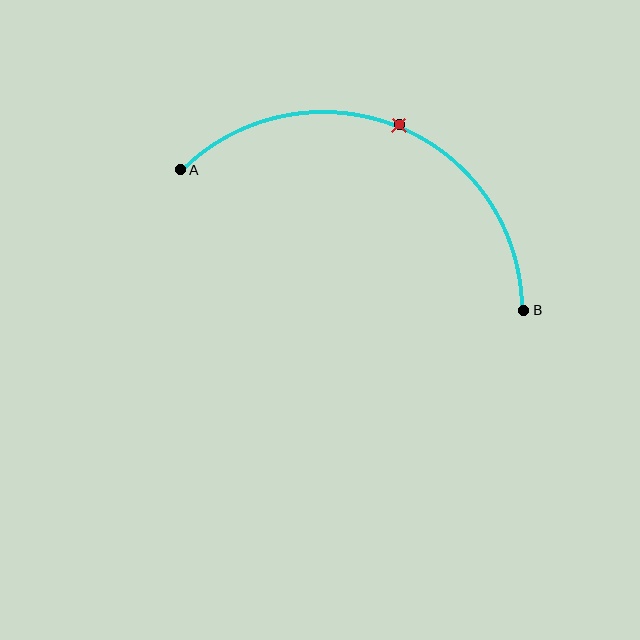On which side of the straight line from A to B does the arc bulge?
The arc bulges above the straight line connecting A and B.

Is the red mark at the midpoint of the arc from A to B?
Yes. The red mark lies on the arc at equal arc-length from both A and B — it is the arc midpoint.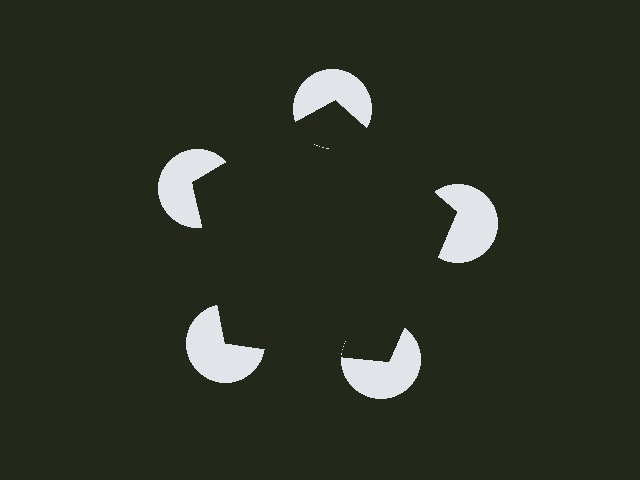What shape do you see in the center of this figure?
An illusory pentagon — its edges are inferred from the aligned wedge cuts in the pac-man discs, not physically drawn.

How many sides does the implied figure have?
5 sides.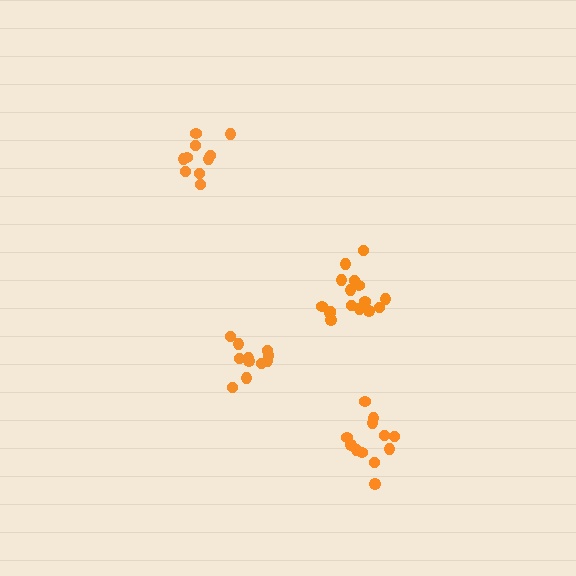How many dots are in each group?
Group 1: 16 dots, Group 2: 11 dots, Group 3: 12 dots, Group 4: 10 dots (49 total).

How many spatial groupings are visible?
There are 4 spatial groupings.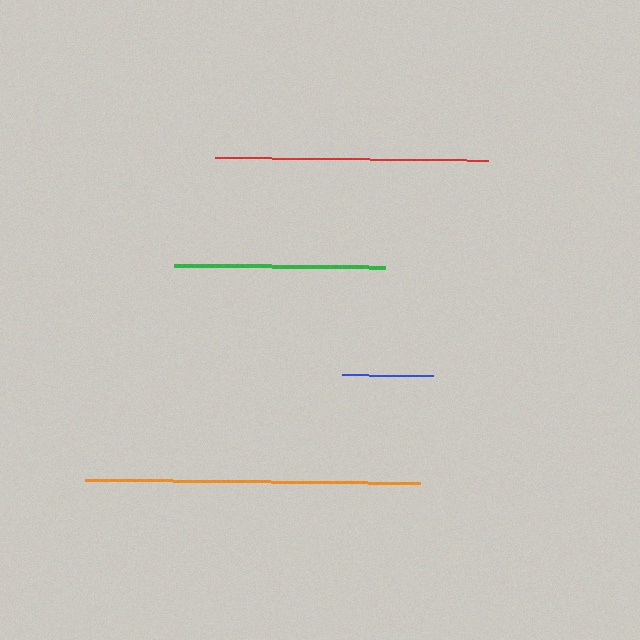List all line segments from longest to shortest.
From longest to shortest: orange, red, green, blue.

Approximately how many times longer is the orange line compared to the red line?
The orange line is approximately 1.2 times the length of the red line.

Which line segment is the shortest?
The blue line is the shortest at approximately 91 pixels.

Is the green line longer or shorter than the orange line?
The orange line is longer than the green line.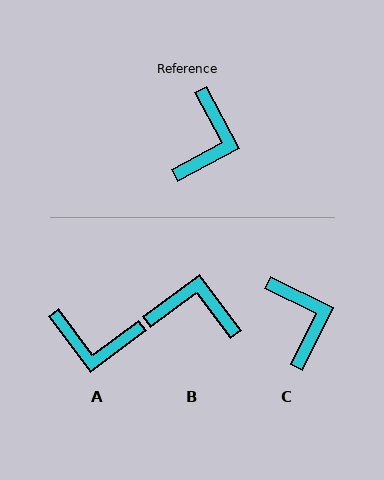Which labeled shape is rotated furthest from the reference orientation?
B, about 99 degrees away.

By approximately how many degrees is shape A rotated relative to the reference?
Approximately 81 degrees clockwise.